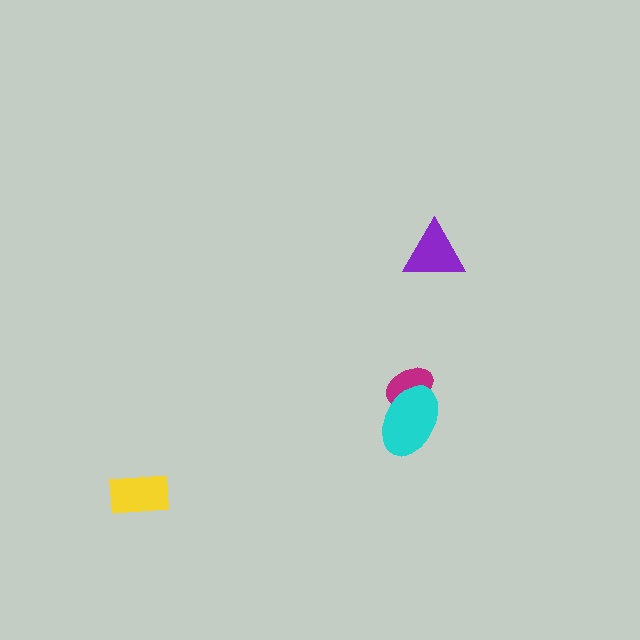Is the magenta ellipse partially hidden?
Yes, it is partially covered by another shape.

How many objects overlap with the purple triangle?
0 objects overlap with the purple triangle.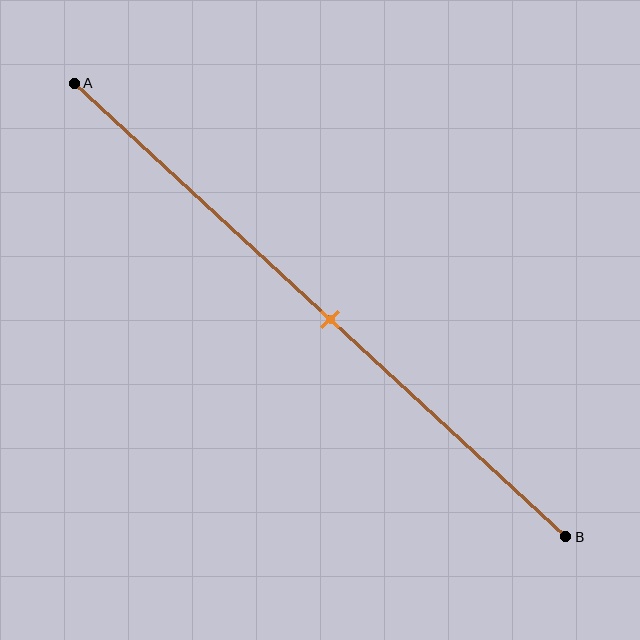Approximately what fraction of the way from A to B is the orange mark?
The orange mark is approximately 50% of the way from A to B.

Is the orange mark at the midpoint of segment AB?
Yes, the mark is approximately at the midpoint.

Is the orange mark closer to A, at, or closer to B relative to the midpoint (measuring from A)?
The orange mark is approximately at the midpoint of segment AB.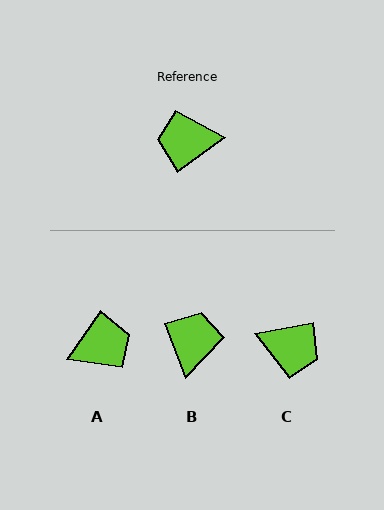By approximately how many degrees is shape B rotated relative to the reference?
Approximately 105 degrees clockwise.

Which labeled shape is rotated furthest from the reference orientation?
A, about 160 degrees away.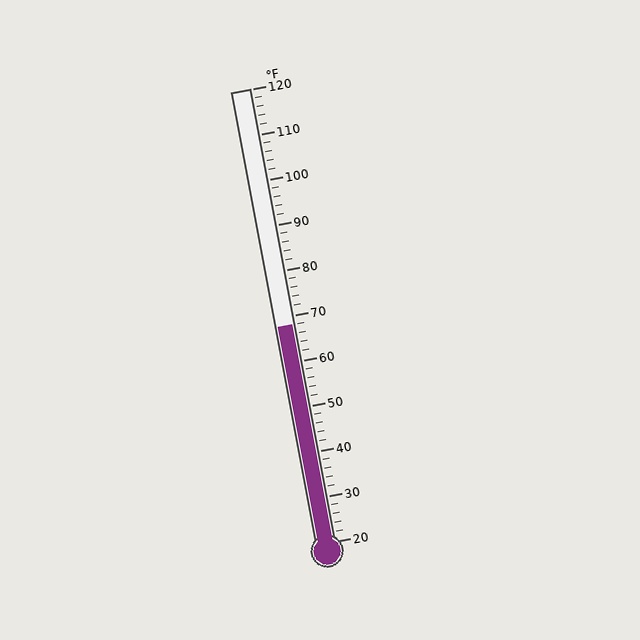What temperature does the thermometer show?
The thermometer shows approximately 68°F.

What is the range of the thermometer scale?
The thermometer scale ranges from 20°F to 120°F.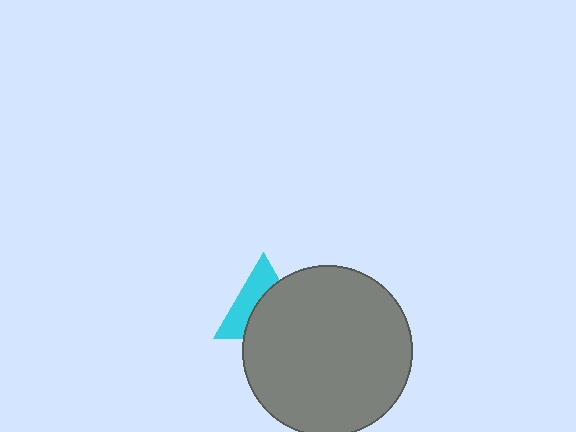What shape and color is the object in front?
The object in front is a gray circle.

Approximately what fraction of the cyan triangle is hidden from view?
Roughly 55% of the cyan triangle is hidden behind the gray circle.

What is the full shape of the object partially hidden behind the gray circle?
The partially hidden object is a cyan triangle.